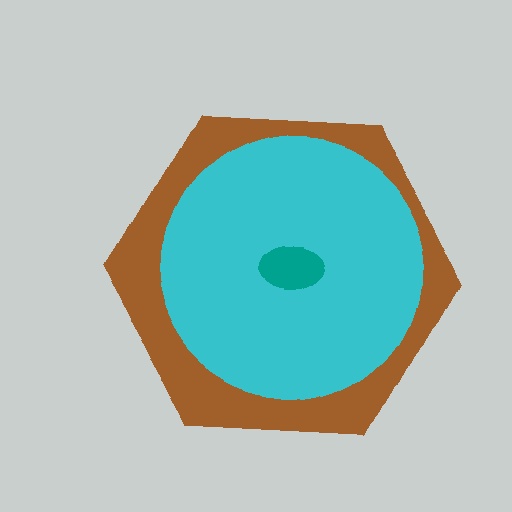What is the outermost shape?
The brown hexagon.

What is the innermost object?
The teal ellipse.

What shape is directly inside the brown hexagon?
The cyan circle.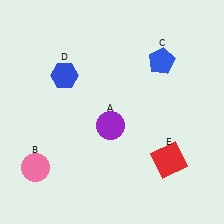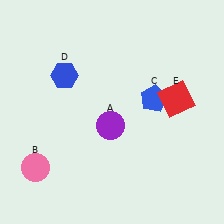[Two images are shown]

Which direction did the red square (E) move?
The red square (E) moved up.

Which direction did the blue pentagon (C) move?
The blue pentagon (C) moved down.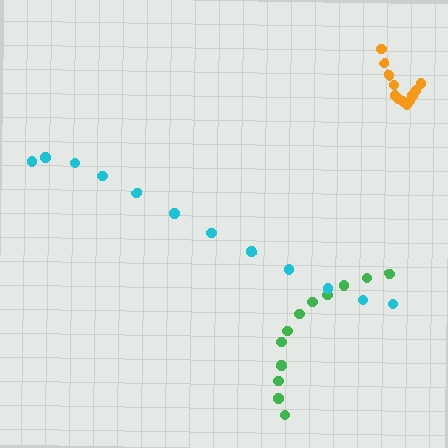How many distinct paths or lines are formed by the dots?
There are 3 distinct paths.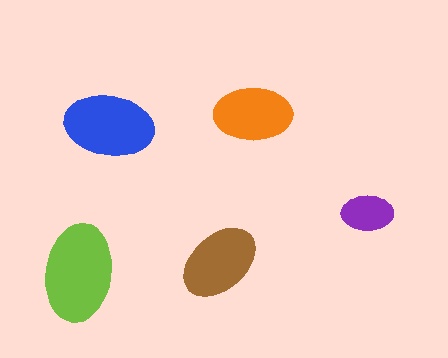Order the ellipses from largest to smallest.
the lime one, the blue one, the brown one, the orange one, the purple one.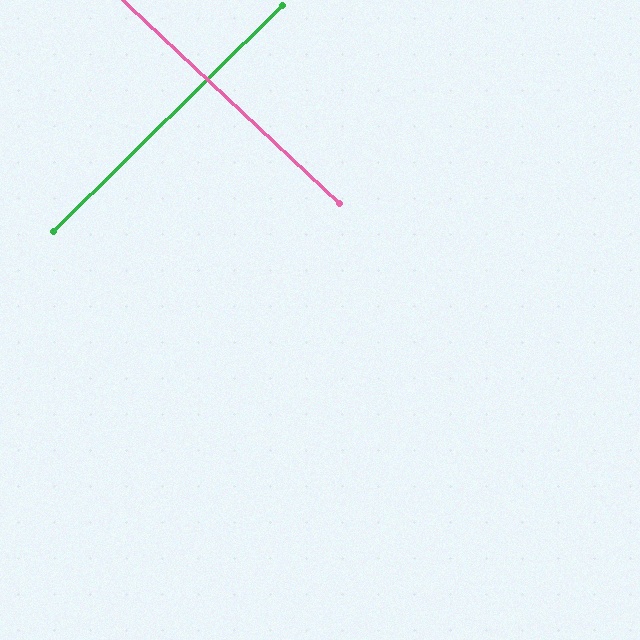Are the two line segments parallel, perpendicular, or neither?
Perpendicular — they meet at approximately 88°.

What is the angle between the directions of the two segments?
Approximately 88 degrees.